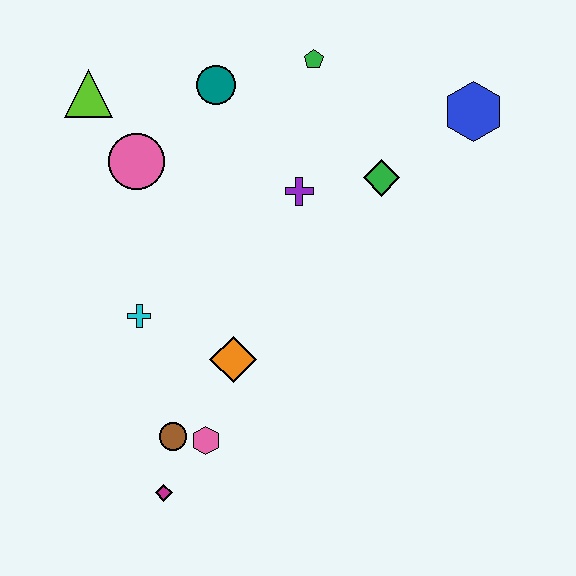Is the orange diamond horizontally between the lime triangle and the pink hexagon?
No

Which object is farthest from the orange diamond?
The blue hexagon is farthest from the orange diamond.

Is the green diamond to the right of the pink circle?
Yes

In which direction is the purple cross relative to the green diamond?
The purple cross is to the left of the green diamond.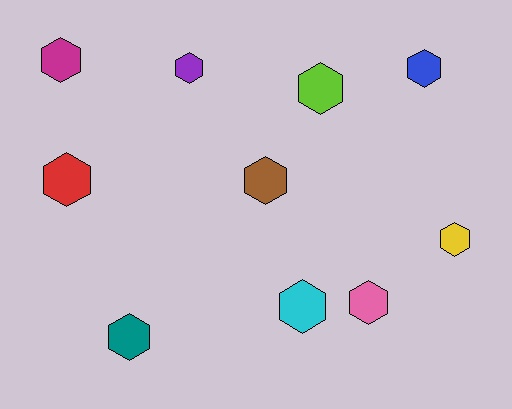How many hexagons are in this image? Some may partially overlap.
There are 10 hexagons.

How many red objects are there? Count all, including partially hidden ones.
There is 1 red object.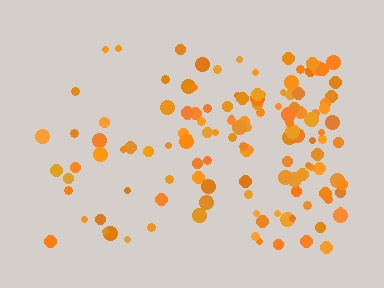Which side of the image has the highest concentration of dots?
The right.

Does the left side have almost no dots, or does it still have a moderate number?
Still a moderate number, just noticeably fewer than the right.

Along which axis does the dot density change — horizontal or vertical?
Horizontal.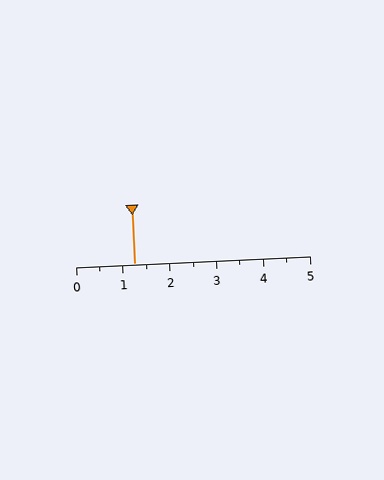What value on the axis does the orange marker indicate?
The marker indicates approximately 1.2.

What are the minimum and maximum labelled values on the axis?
The axis runs from 0 to 5.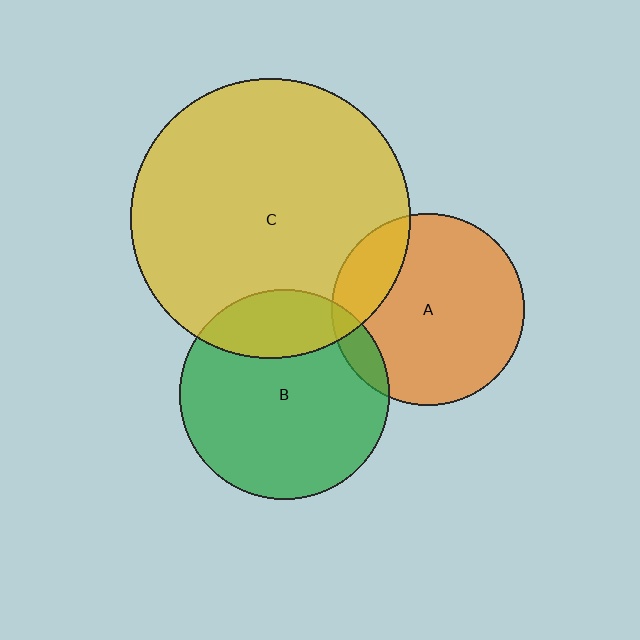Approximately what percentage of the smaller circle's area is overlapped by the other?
Approximately 20%.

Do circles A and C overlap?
Yes.